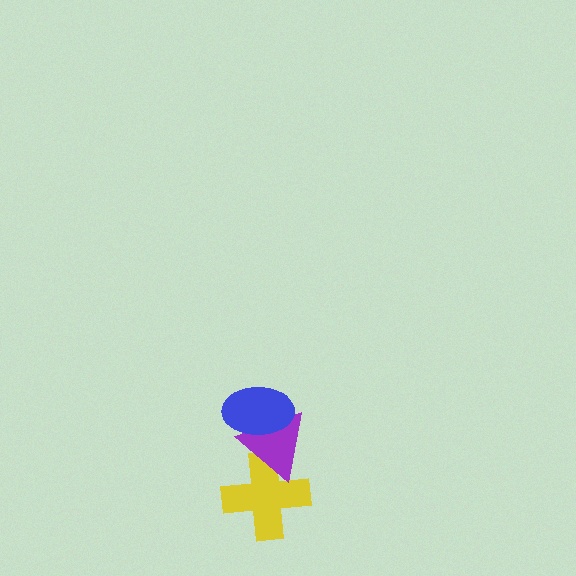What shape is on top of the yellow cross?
The purple triangle is on top of the yellow cross.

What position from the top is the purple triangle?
The purple triangle is 2nd from the top.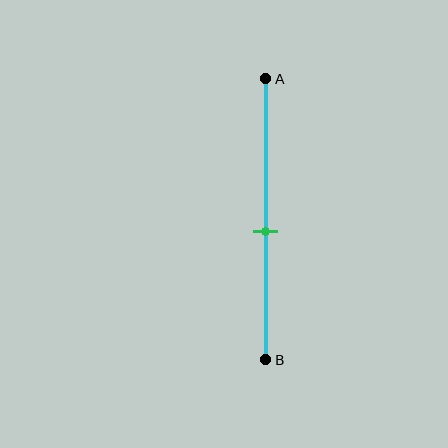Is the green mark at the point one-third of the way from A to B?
No, the mark is at about 55% from A, not at the 33% one-third point.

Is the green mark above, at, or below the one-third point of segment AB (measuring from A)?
The green mark is below the one-third point of segment AB.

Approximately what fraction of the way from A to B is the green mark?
The green mark is approximately 55% of the way from A to B.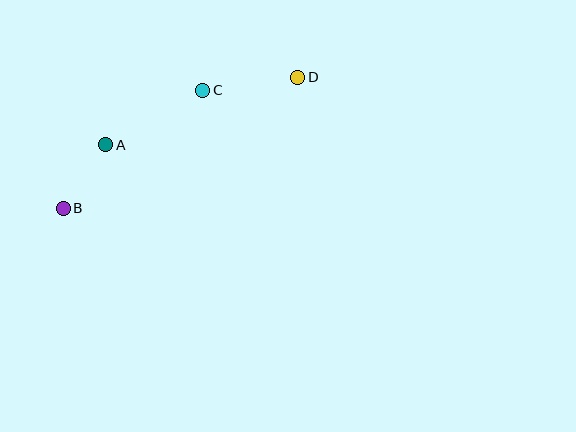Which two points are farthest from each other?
Points B and D are farthest from each other.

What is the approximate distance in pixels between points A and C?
The distance between A and C is approximately 111 pixels.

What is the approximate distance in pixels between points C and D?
The distance between C and D is approximately 96 pixels.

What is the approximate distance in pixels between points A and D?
The distance between A and D is approximately 204 pixels.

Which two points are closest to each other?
Points A and B are closest to each other.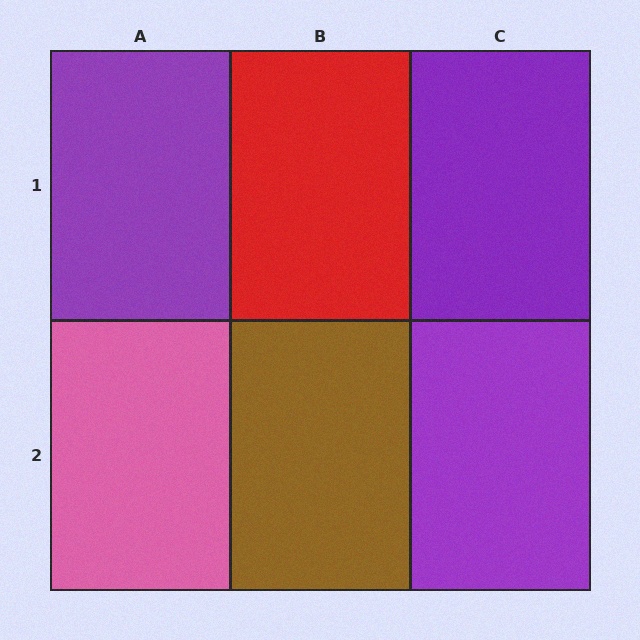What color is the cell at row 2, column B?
Brown.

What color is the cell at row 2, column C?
Purple.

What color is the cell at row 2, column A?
Pink.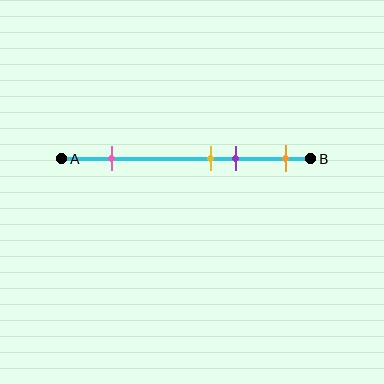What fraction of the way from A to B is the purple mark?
The purple mark is approximately 70% (0.7) of the way from A to B.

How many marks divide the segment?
There are 4 marks dividing the segment.